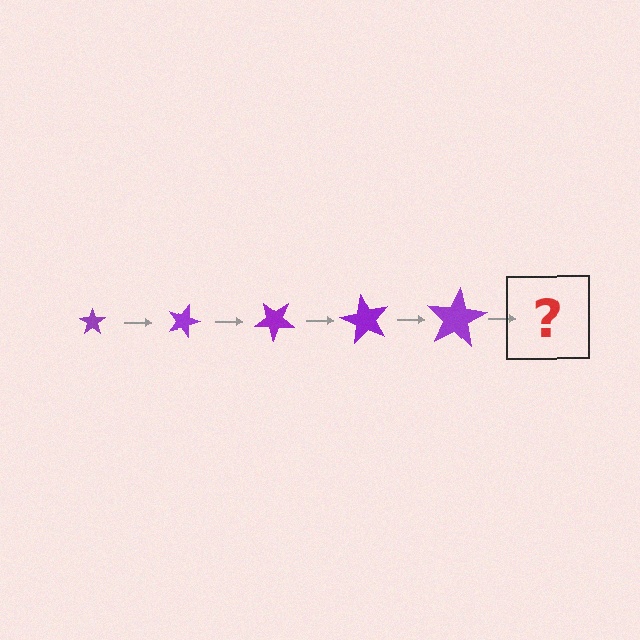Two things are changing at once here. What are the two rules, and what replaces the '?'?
The two rules are that the star grows larger each step and it rotates 20 degrees each step. The '?' should be a star, larger than the previous one and rotated 100 degrees from the start.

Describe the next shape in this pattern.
It should be a star, larger than the previous one and rotated 100 degrees from the start.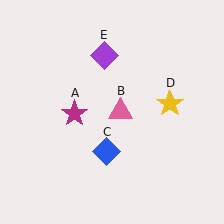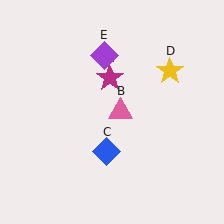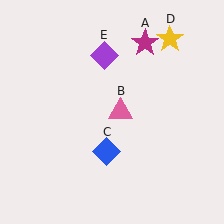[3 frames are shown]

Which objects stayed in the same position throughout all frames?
Pink triangle (object B) and blue diamond (object C) and purple diamond (object E) remained stationary.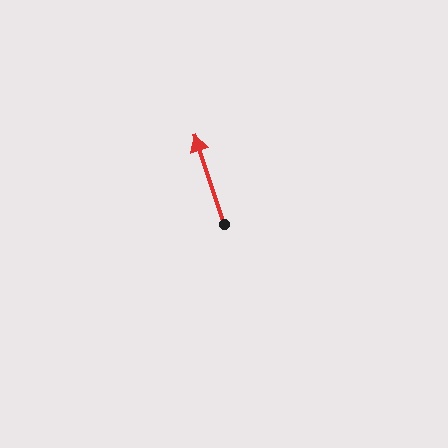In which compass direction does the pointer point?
North.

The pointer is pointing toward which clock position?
Roughly 11 o'clock.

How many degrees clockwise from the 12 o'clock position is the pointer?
Approximately 342 degrees.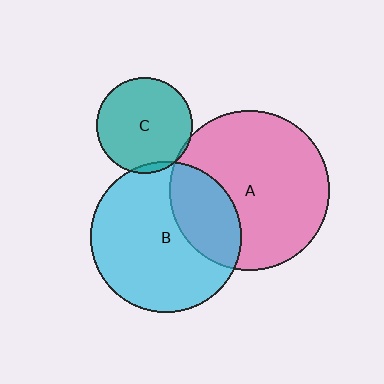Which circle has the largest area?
Circle A (pink).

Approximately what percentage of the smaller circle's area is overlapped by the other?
Approximately 5%.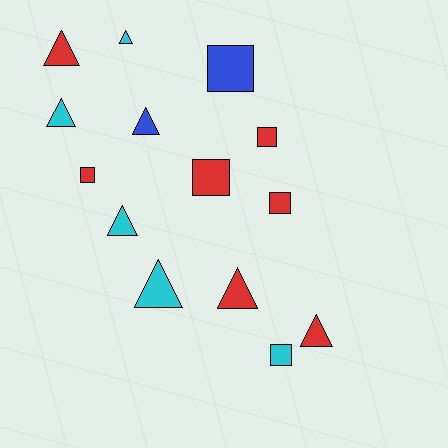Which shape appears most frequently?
Triangle, with 8 objects.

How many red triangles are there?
There are 3 red triangles.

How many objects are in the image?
There are 14 objects.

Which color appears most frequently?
Red, with 7 objects.